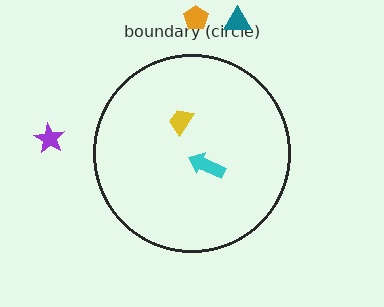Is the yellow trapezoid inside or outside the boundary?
Inside.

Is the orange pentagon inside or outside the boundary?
Outside.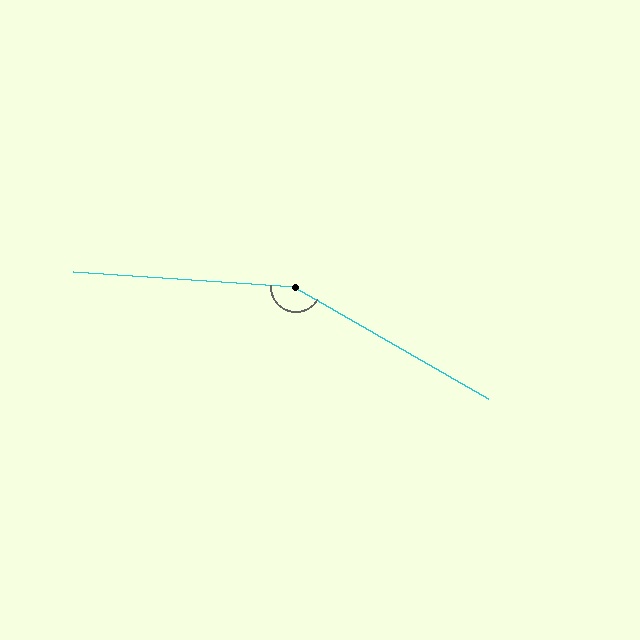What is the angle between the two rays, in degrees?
Approximately 154 degrees.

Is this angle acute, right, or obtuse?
It is obtuse.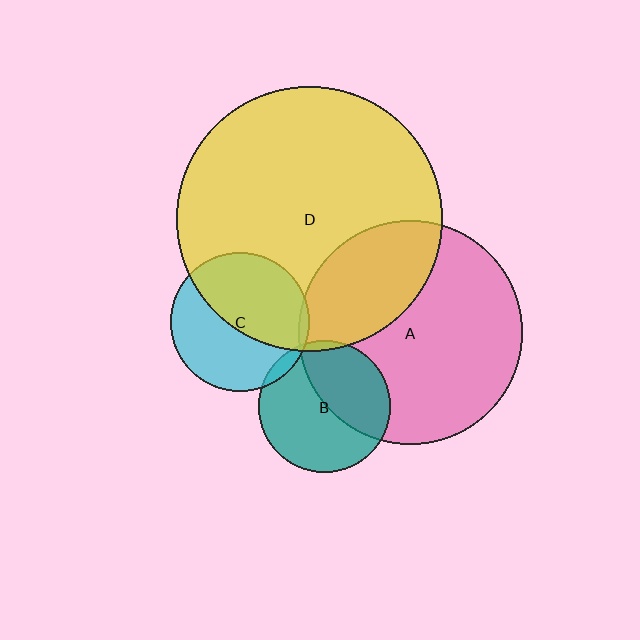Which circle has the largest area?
Circle D (yellow).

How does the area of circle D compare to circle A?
Approximately 1.4 times.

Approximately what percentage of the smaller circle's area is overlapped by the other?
Approximately 5%.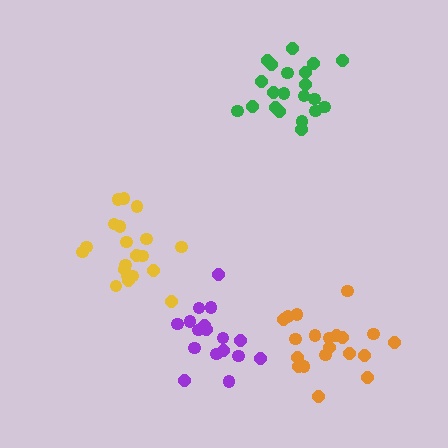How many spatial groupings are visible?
There are 4 spatial groupings.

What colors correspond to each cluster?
The clusters are colored: orange, purple, yellow, green.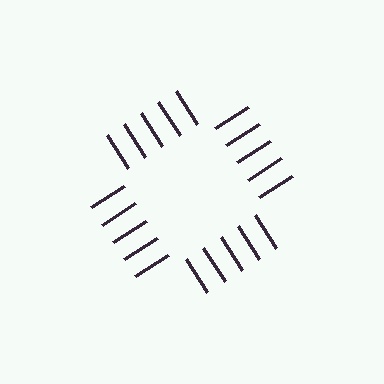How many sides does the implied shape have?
4 sides — the line-ends trace a square.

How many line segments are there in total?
20 — 5 along each of the 4 edges.